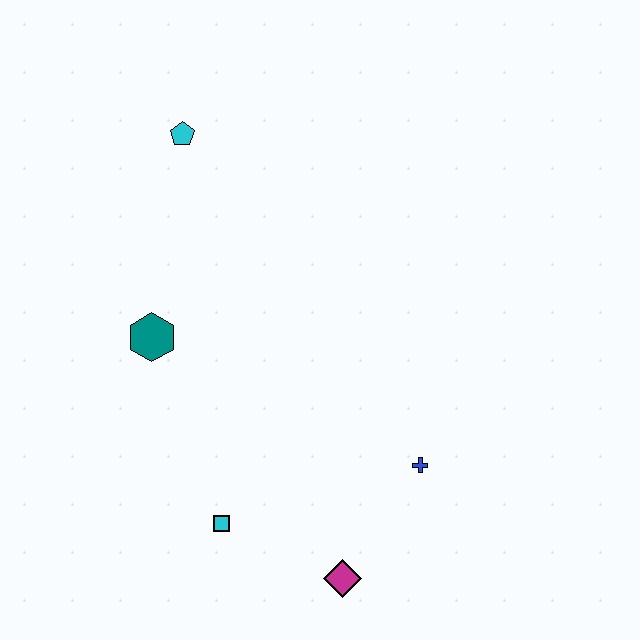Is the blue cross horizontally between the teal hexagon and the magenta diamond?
No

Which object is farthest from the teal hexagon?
The magenta diamond is farthest from the teal hexagon.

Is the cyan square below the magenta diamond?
No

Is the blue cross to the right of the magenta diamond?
Yes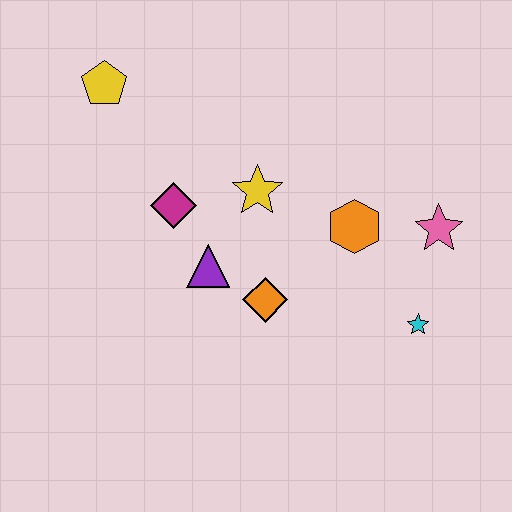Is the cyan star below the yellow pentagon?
Yes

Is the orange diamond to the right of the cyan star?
No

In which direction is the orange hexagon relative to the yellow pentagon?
The orange hexagon is to the right of the yellow pentagon.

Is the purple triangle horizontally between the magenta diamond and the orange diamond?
Yes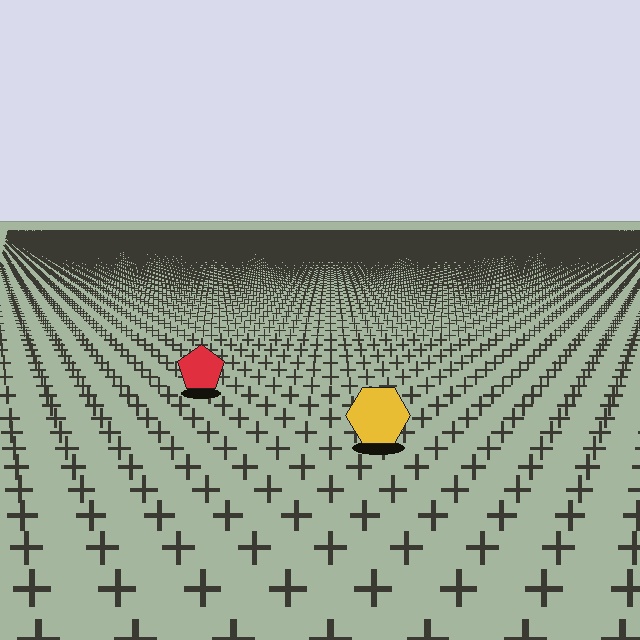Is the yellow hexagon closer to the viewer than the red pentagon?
Yes. The yellow hexagon is closer — you can tell from the texture gradient: the ground texture is coarser near it.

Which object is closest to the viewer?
The yellow hexagon is closest. The texture marks near it are larger and more spread out.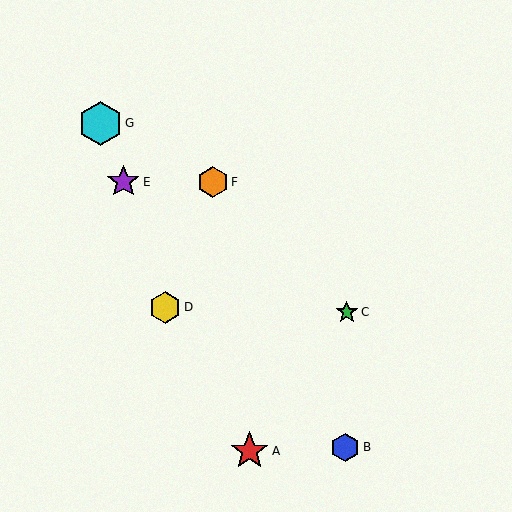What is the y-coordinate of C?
Object C is at y≈312.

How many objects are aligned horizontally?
2 objects (E, F) are aligned horizontally.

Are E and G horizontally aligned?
No, E is at y≈182 and G is at y≈123.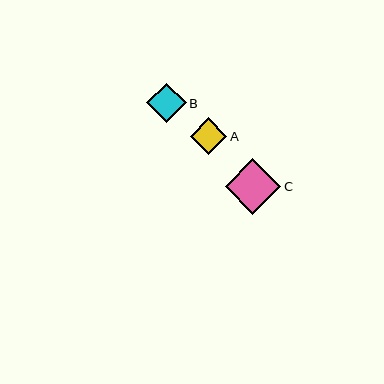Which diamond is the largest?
Diamond C is the largest with a size of approximately 56 pixels.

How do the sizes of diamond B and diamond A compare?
Diamond B and diamond A are approximately the same size.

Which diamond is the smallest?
Diamond A is the smallest with a size of approximately 36 pixels.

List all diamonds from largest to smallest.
From largest to smallest: C, B, A.